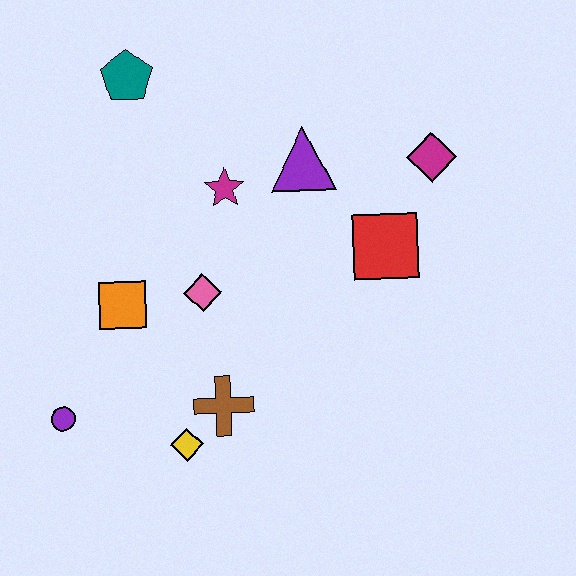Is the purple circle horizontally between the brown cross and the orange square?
No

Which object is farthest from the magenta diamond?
The purple circle is farthest from the magenta diamond.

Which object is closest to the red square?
The magenta diamond is closest to the red square.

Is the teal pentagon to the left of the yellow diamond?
Yes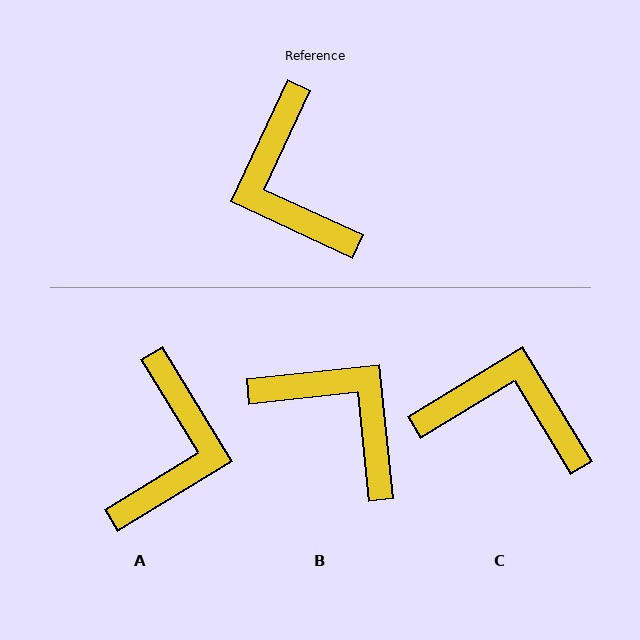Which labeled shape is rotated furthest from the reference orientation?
B, about 149 degrees away.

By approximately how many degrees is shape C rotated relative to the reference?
Approximately 124 degrees clockwise.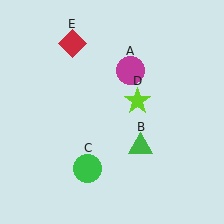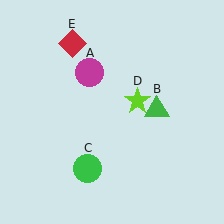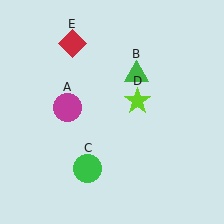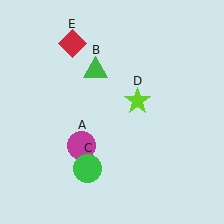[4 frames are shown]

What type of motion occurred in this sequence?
The magenta circle (object A), green triangle (object B) rotated counterclockwise around the center of the scene.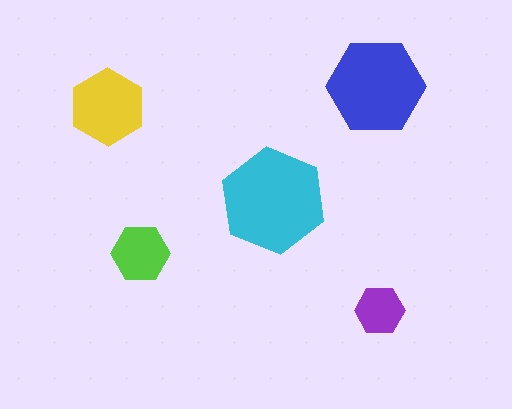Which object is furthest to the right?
The purple hexagon is rightmost.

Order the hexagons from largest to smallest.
the cyan one, the blue one, the yellow one, the lime one, the purple one.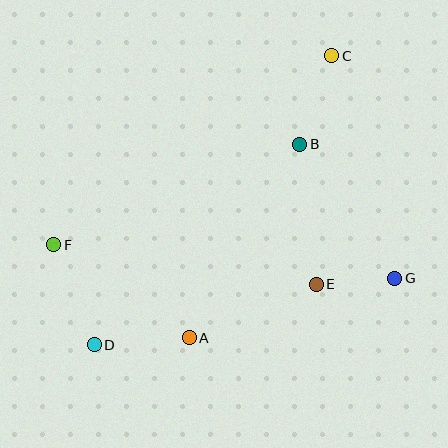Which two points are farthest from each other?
Points C and D are farthest from each other.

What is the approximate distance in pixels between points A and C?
The distance between A and C is approximately 316 pixels.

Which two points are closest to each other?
Points E and G are closest to each other.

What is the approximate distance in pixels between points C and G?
The distance between C and G is approximately 231 pixels.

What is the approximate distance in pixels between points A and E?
The distance between A and E is approximately 138 pixels.